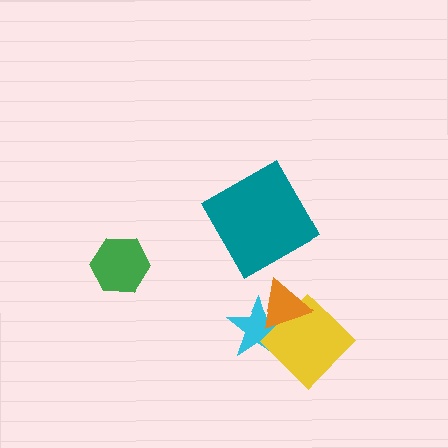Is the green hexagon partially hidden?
No, no other shape covers it.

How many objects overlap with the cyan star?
2 objects overlap with the cyan star.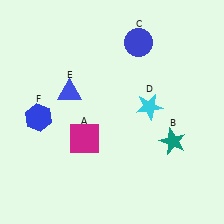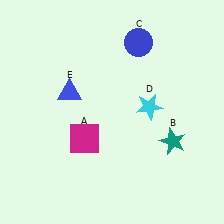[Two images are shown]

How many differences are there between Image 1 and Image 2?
There is 1 difference between the two images.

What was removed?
The blue hexagon (F) was removed in Image 2.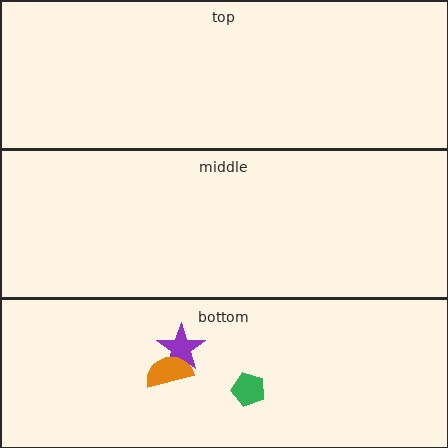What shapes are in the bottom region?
The green pentagon, the purple star, the orange semicircle.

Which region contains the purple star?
The bottom region.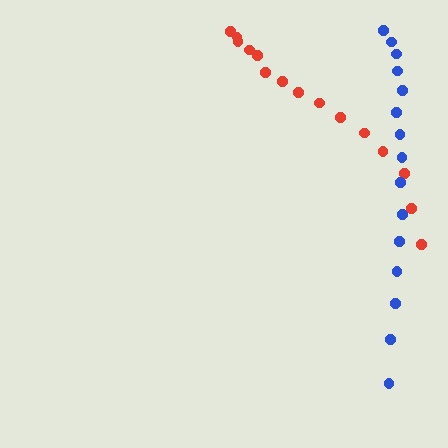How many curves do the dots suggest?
There are 2 distinct paths.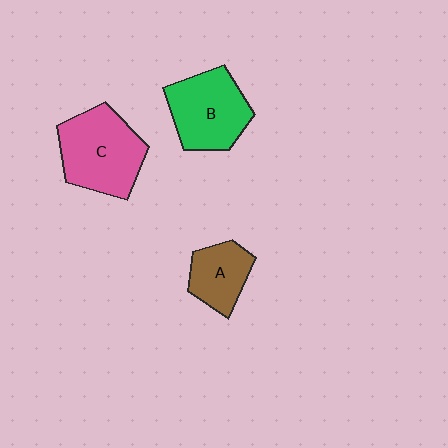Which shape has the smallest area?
Shape A (brown).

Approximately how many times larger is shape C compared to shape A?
Approximately 1.7 times.